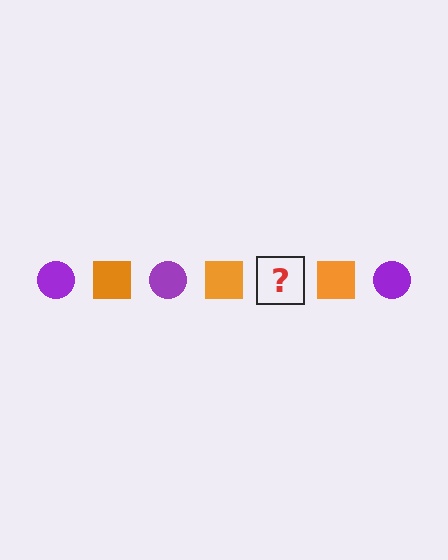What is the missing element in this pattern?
The missing element is a purple circle.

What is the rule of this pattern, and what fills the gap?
The rule is that the pattern alternates between purple circle and orange square. The gap should be filled with a purple circle.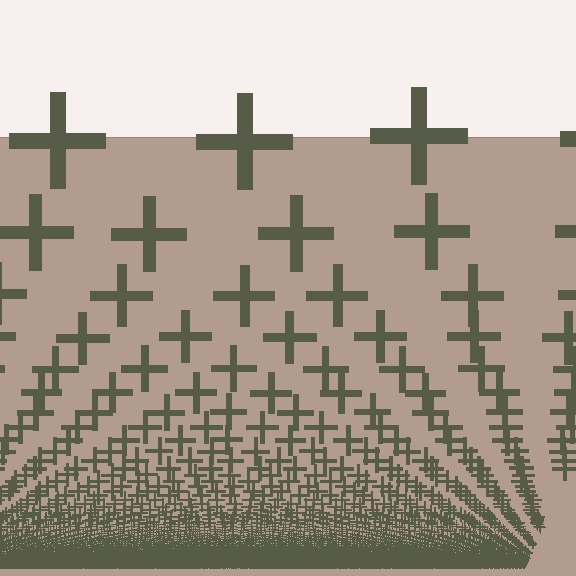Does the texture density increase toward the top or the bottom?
Density increases toward the bottom.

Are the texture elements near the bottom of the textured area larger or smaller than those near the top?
Smaller. The gradient is inverted — elements near the bottom are smaller and denser.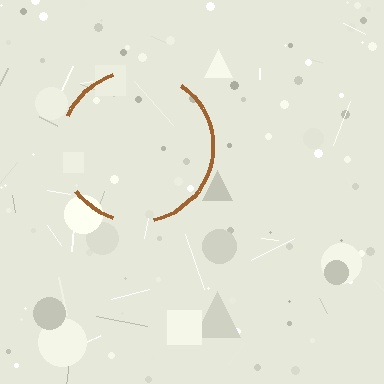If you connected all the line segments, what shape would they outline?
They would outline a circle.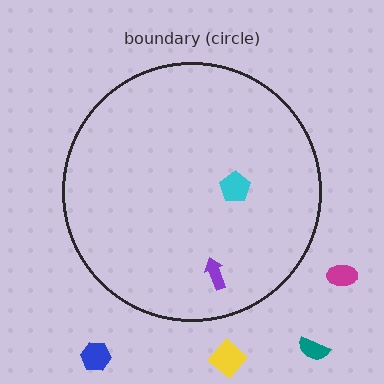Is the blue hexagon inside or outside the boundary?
Outside.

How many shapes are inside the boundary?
2 inside, 4 outside.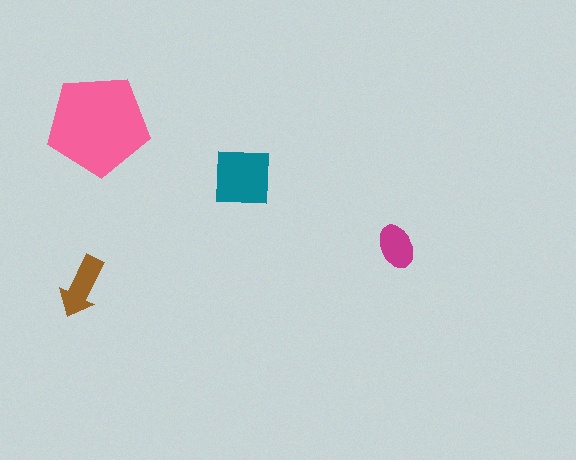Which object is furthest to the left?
The brown arrow is leftmost.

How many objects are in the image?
There are 4 objects in the image.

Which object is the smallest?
The magenta ellipse.